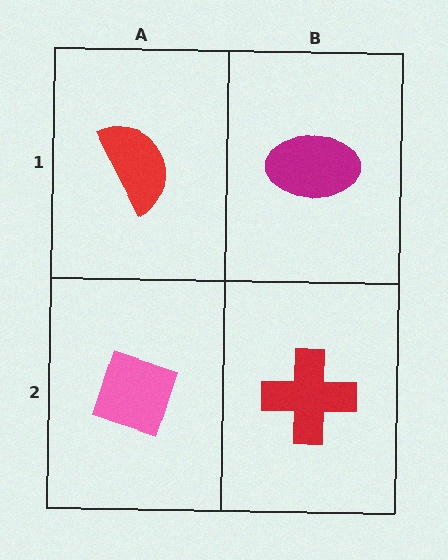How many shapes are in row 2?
2 shapes.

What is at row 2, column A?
A pink diamond.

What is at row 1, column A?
A red semicircle.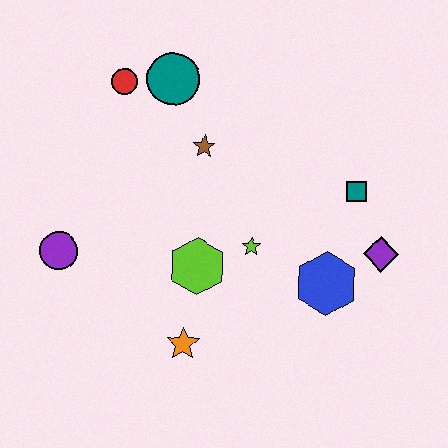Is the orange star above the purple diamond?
No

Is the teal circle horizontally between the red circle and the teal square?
Yes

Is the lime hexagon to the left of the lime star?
Yes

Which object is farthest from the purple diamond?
The purple circle is farthest from the purple diamond.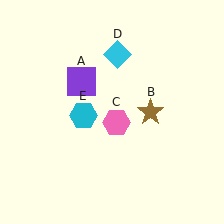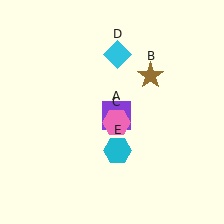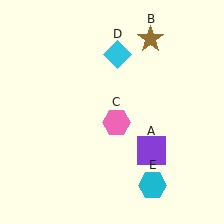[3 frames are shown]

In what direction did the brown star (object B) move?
The brown star (object B) moved up.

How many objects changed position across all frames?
3 objects changed position: purple square (object A), brown star (object B), cyan hexagon (object E).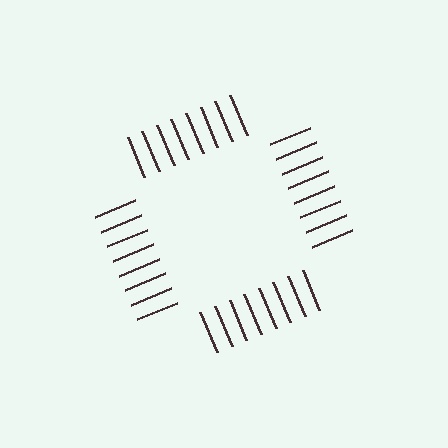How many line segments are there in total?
32 — 8 along each of the 4 edges.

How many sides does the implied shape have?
4 sides — the line-ends trace a square.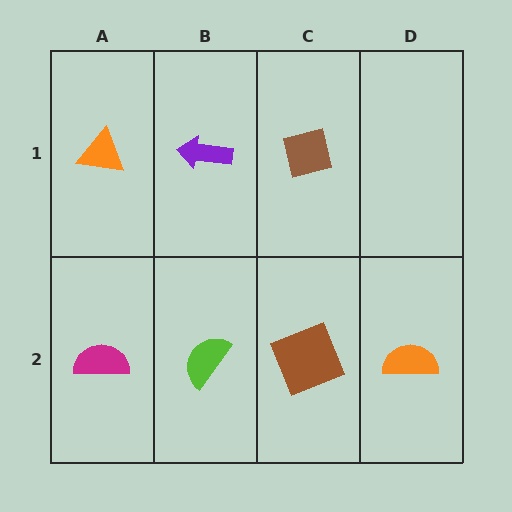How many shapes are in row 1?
3 shapes.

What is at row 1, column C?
A brown square.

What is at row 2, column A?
A magenta semicircle.